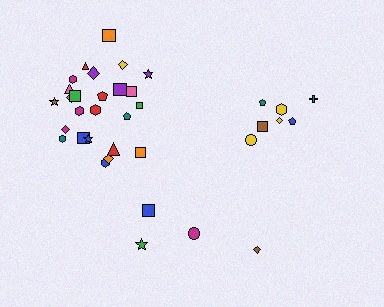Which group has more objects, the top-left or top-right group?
The top-left group.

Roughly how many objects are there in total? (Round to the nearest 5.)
Roughly 35 objects in total.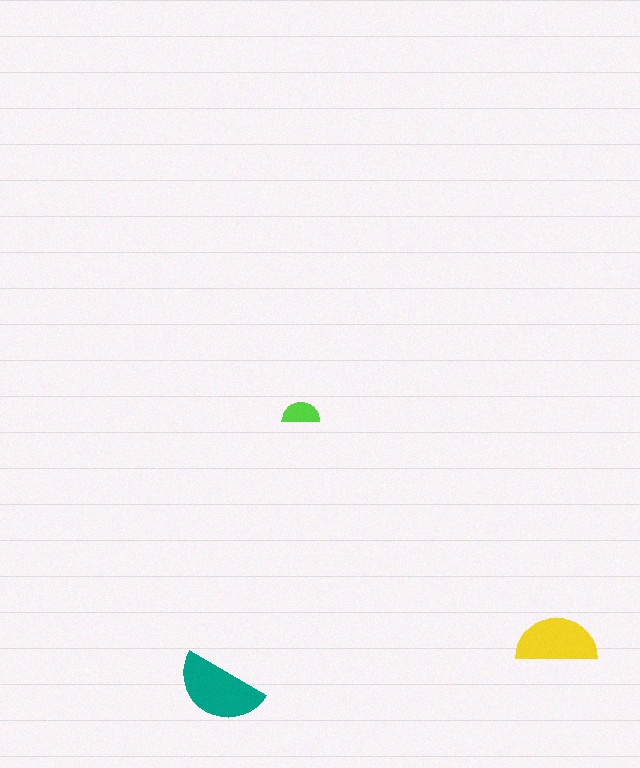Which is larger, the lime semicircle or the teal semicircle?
The teal one.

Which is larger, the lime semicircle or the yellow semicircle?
The yellow one.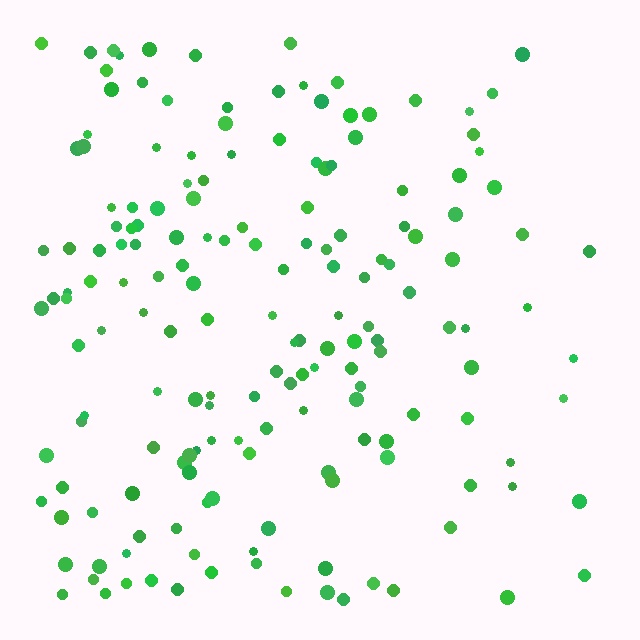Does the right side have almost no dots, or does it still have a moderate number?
Still a moderate number, just noticeably fewer than the left.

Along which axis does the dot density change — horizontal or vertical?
Horizontal.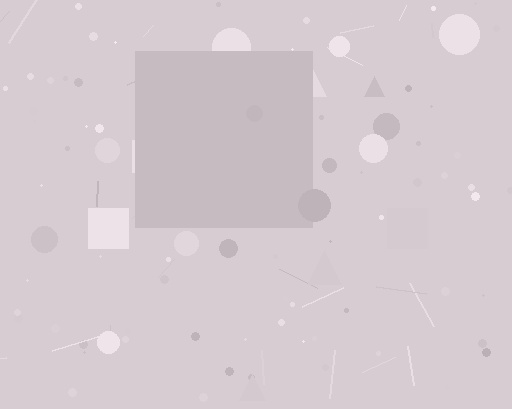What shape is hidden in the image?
A square is hidden in the image.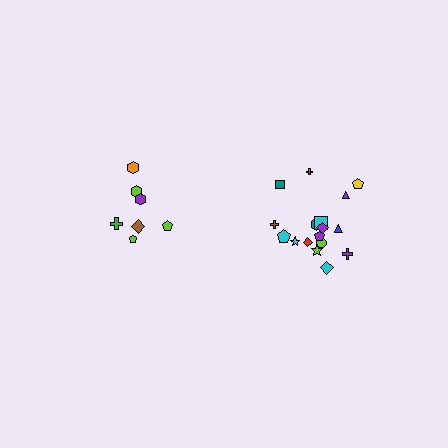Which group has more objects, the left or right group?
The right group.